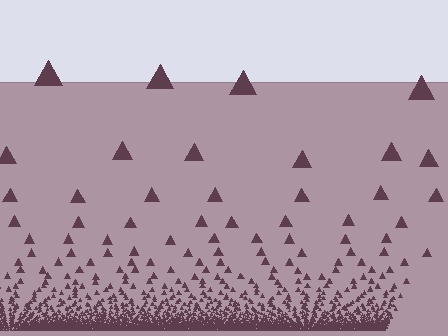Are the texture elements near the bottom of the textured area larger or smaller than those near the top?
Smaller. The gradient is inverted — elements near the bottom are smaller and denser.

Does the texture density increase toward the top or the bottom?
Density increases toward the bottom.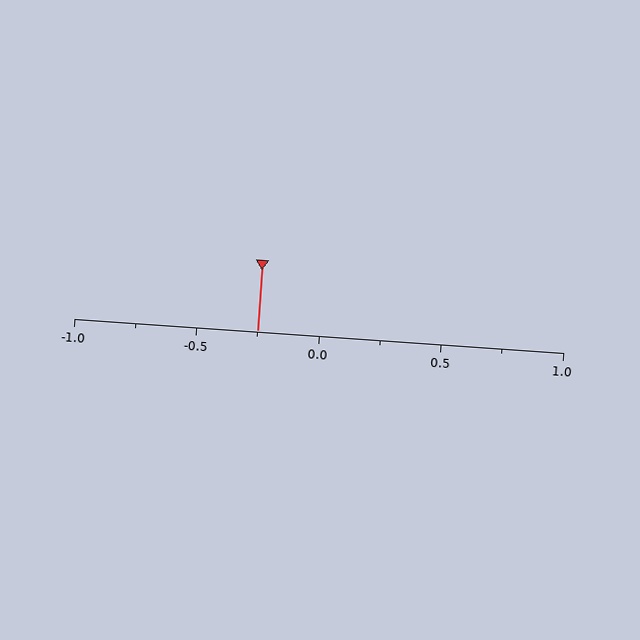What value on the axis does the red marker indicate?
The marker indicates approximately -0.25.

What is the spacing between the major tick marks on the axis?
The major ticks are spaced 0.5 apart.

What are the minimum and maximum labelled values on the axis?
The axis runs from -1.0 to 1.0.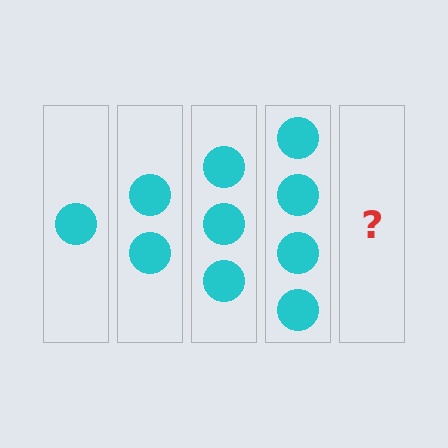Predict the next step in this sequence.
The next step is 5 circles.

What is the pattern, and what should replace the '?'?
The pattern is that each step adds one more circle. The '?' should be 5 circles.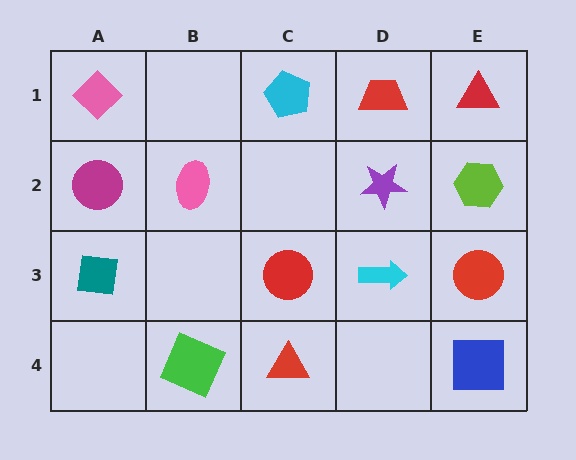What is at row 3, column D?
A cyan arrow.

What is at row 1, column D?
A red trapezoid.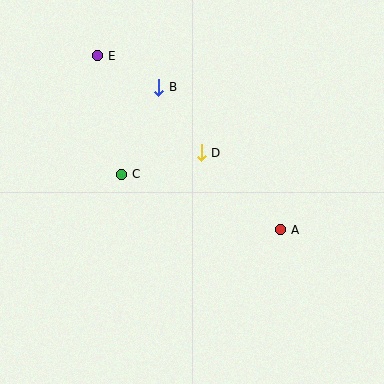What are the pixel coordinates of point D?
Point D is at (201, 153).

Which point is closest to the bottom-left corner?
Point C is closest to the bottom-left corner.